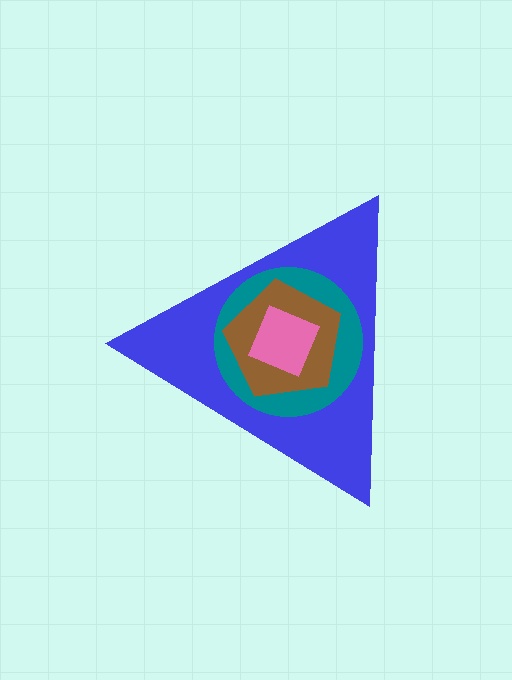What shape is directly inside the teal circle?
The brown pentagon.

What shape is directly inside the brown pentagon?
The pink diamond.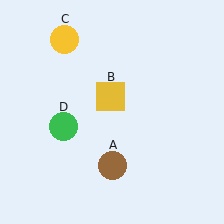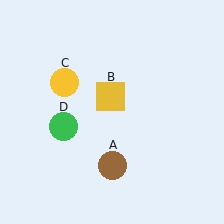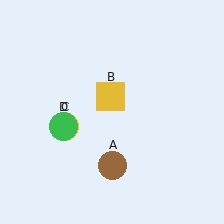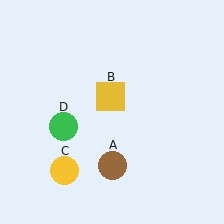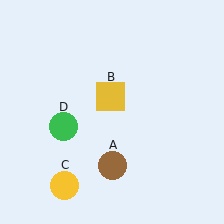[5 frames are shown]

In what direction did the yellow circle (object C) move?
The yellow circle (object C) moved down.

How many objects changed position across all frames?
1 object changed position: yellow circle (object C).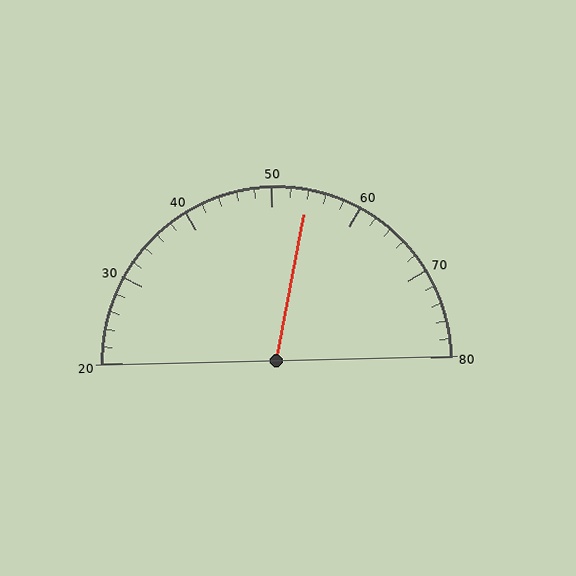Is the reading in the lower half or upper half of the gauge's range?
The reading is in the upper half of the range (20 to 80).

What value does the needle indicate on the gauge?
The needle indicates approximately 54.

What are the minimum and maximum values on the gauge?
The gauge ranges from 20 to 80.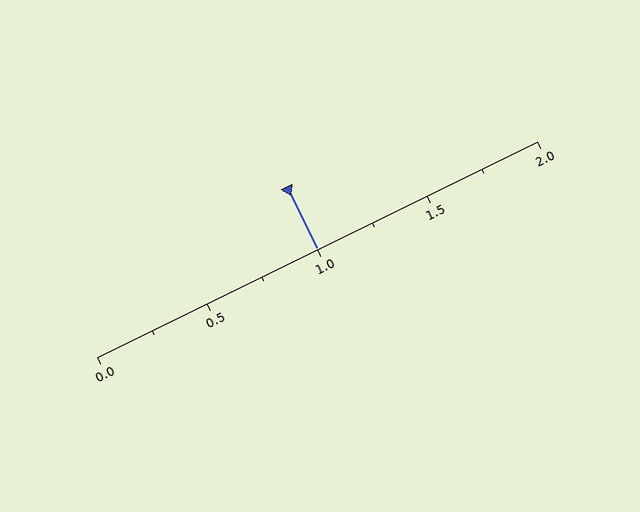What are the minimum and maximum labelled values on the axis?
The axis runs from 0.0 to 2.0.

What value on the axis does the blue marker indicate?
The marker indicates approximately 1.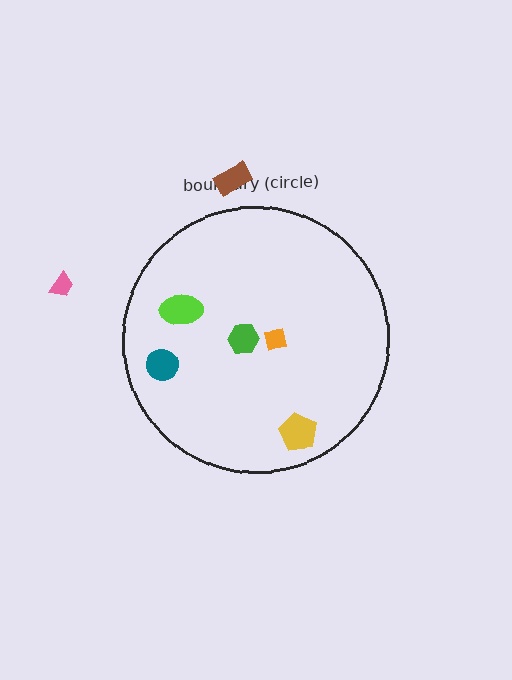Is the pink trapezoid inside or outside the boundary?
Outside.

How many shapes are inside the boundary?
5 inside, 2 outside.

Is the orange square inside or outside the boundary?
Inside.